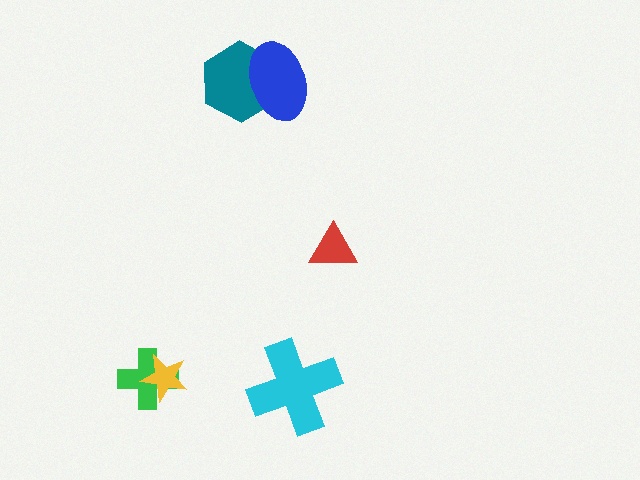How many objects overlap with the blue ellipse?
1 object overlaps with the blue ellipse.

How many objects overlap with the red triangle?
0 objects overlap with the red triangle.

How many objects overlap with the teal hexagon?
1 object overlaps with the teal hexagon.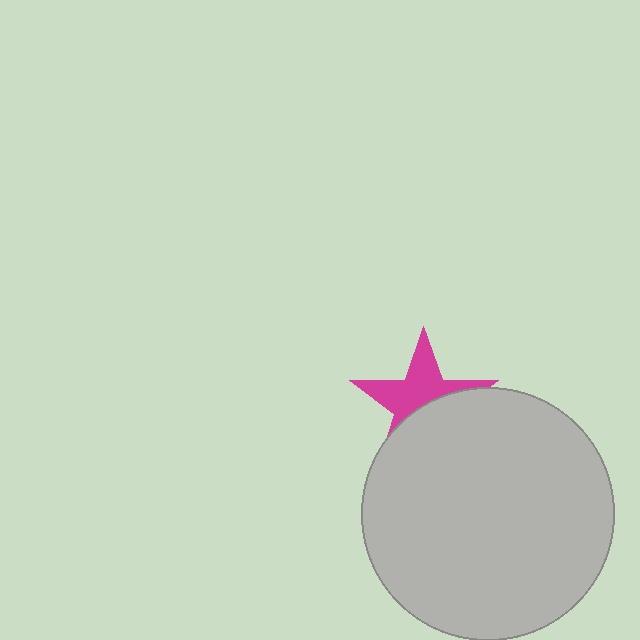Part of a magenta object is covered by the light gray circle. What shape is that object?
It is a star.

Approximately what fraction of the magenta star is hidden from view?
Roughly 48% of the magenta star is hidden behind the light gray circle.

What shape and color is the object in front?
The object in front is a light gray circle.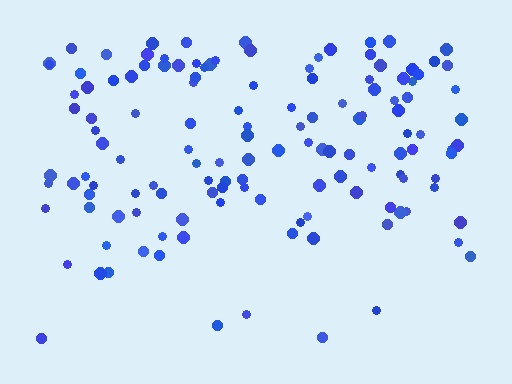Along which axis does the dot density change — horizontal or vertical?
Vertical.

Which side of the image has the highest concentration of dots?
The top.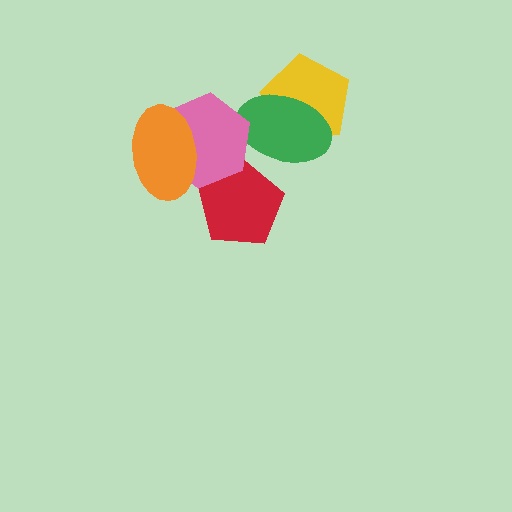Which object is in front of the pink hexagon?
The orange ellipse is in front of the pink hexagon.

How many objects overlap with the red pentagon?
1 object overlaps with the red pentagon.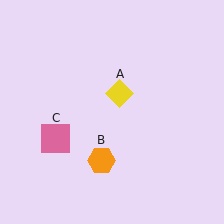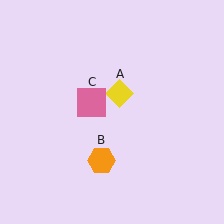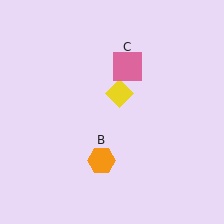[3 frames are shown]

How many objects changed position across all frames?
1 object changed position: pink square (object C).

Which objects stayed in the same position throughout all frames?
Yellow diamond (object A) and orange hexagon (object B) remained stationary.